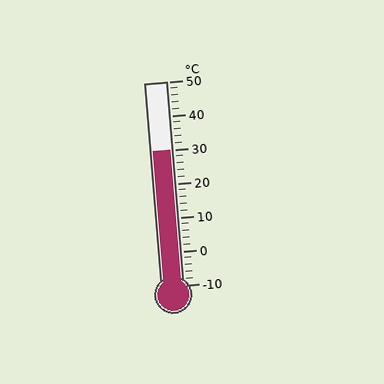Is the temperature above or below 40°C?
The temperature is below 40°C.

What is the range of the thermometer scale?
The thermometer scale ranges from -10°C to 50°C.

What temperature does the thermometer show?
The thermometer shows approximately 30°C.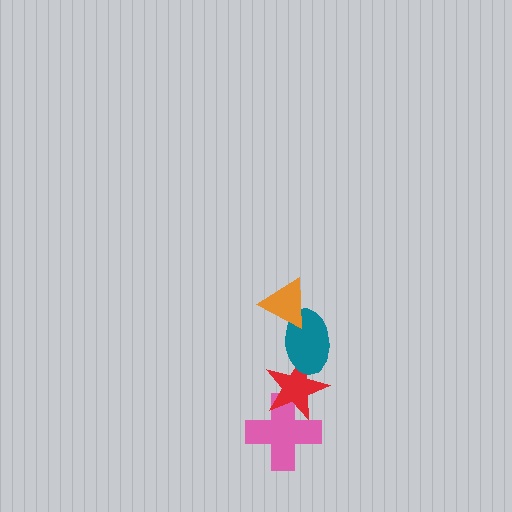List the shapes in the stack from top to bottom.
From top to bottom: the orange triangle, the teal ellipse, the red star, the pink cross.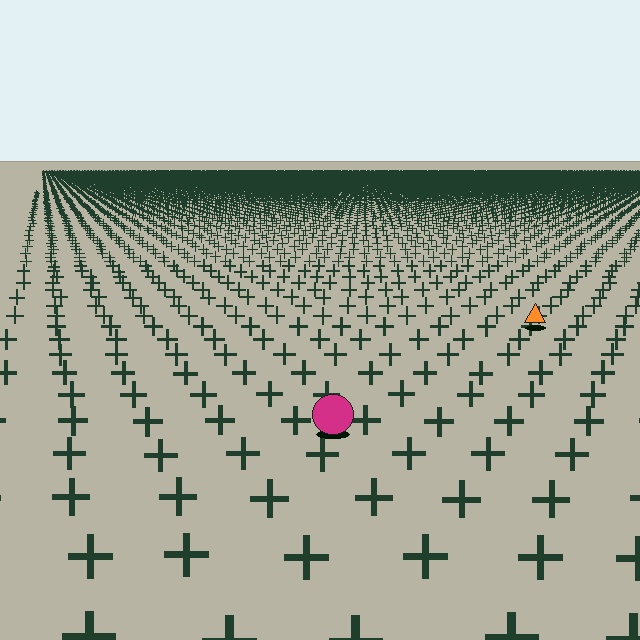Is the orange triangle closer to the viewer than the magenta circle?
No. The magenta circle is closer — you can tell from the texture gradient: the ground texture is coarser near it.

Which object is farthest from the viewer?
The orange triangle is farthest from the viewer. It appears smaller and the ground texture around it is denser.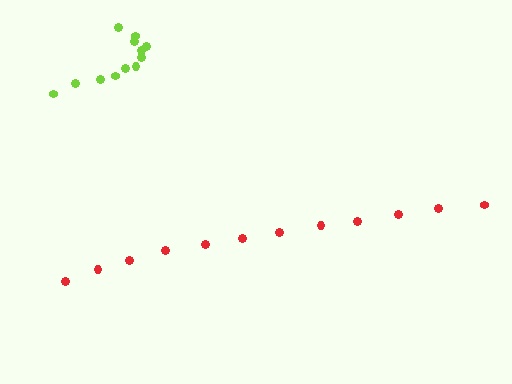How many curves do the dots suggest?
There are 2 distinct paths.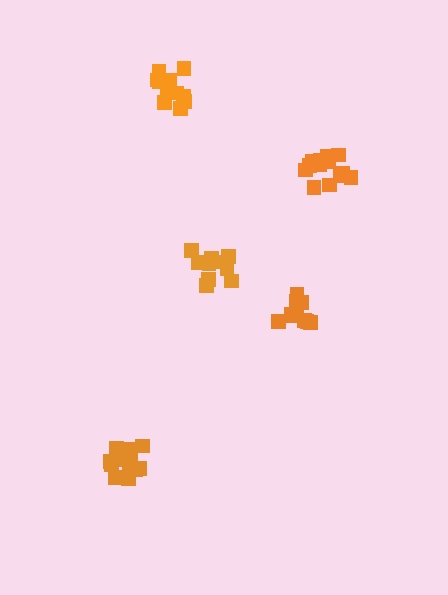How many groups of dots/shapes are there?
There are 5 groups.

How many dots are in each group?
Group 1: 11 dots, Group 2: 11 dots, Group 3: 11 dots, Group 4: 14 dots, Group 5: 14 dots (61 total).